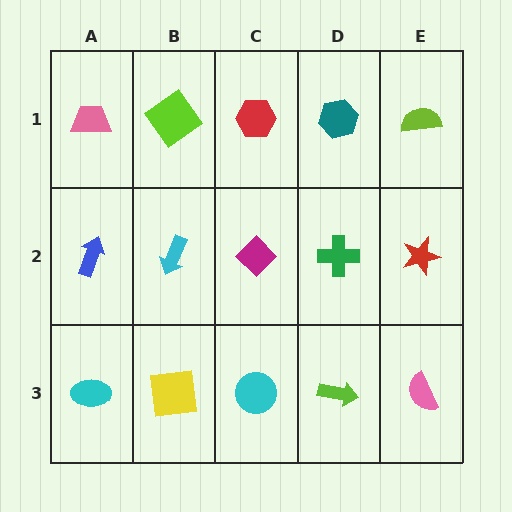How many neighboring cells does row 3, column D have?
3.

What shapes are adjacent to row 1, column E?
A red star (row 2, column E), a teal hexagon (row 1, column D).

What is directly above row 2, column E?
A lime semicircle.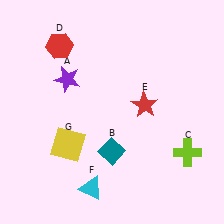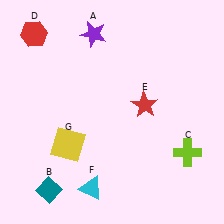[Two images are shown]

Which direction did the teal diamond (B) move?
The teal diamond (B) moved left.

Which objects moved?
The objects that moved are: the purple star (A), the teal diamond (B), the red hexagon (D).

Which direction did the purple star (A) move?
The purple star (A) moved up.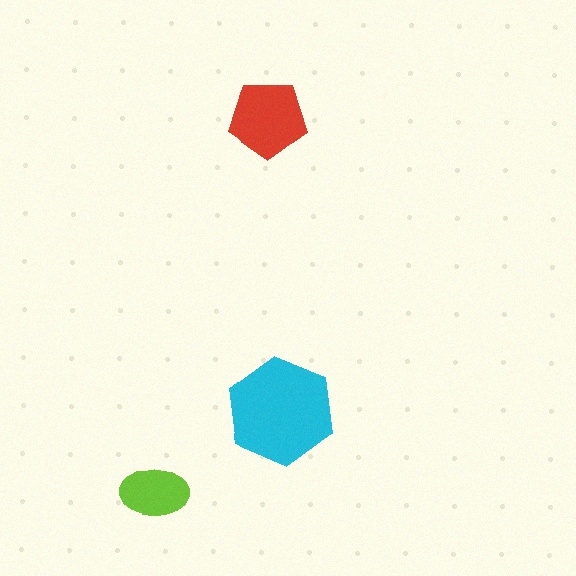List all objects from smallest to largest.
The lime ellipse, the red pentagon, the cyan hexagon.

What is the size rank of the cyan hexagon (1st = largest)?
1st.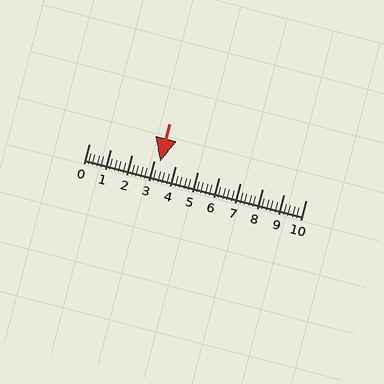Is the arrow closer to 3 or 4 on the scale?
The arrow is closer to 3.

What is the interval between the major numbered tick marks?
The major tick marks are spaced 1 units apart.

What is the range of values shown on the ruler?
The ruler shows values from 0 to 10.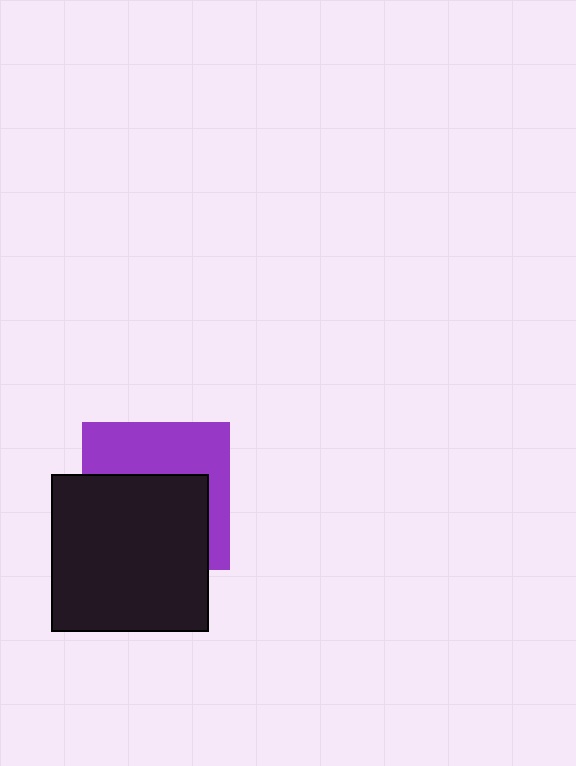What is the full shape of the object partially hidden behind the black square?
The partially hidden object is a purple square.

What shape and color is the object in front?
The object in front is a black square.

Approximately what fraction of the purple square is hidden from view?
Roughly 56% of the purple square is hidden behind the black square.